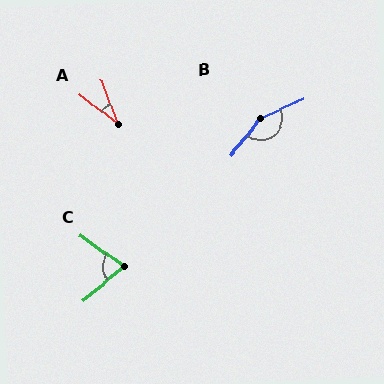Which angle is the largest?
B, at approximately 154 degrees.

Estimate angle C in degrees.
Approximately 75 degrees.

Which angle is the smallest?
A, at approximately 33 degrees.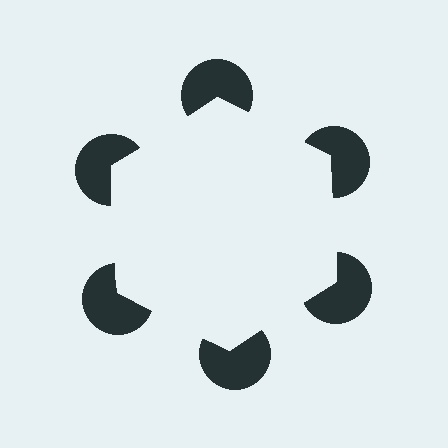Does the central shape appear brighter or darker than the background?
It typically appears slightly brighter than the background, even though no actual brightness change is drawn.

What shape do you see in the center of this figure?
An illusory hexagon — its edges are inferred from the aligned wedge cuts in the pac-man discs, not physically drawn.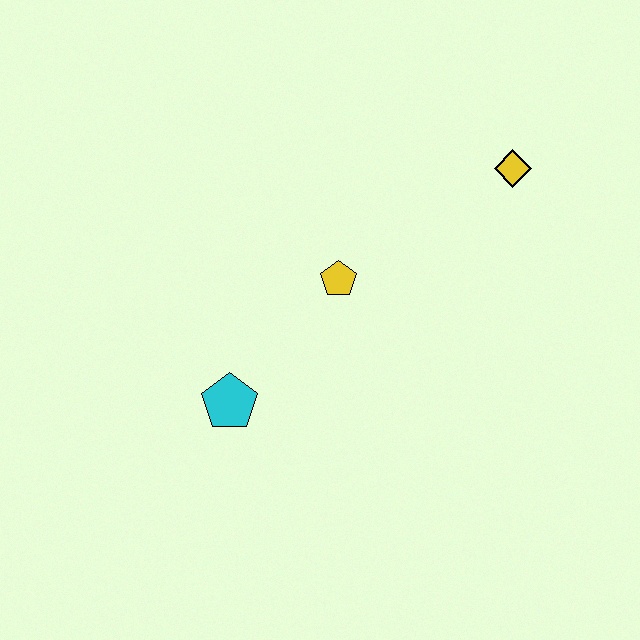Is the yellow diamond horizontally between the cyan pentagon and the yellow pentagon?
No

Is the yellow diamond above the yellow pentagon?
Yes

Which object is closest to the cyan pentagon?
The yellow pentagon is closest to the cyan pentagon.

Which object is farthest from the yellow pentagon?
The yellow diamond is farthest from the yellow pentagon.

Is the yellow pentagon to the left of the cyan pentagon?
No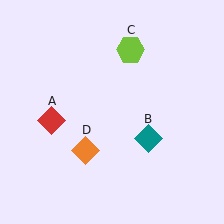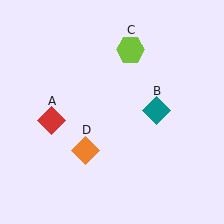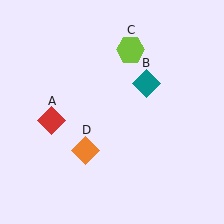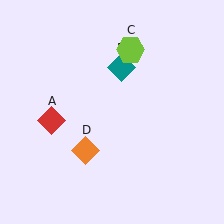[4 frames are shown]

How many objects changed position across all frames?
1 object changed position: teal diamond (object B).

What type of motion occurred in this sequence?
The teal diamond (object B) rotated counterclockwise around the center of the scene.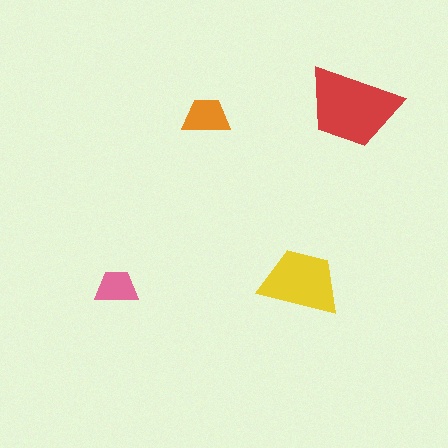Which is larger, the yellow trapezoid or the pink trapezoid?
The yellow one.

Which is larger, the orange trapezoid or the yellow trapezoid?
The yellow one.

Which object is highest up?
The red trapezoid is topmost.